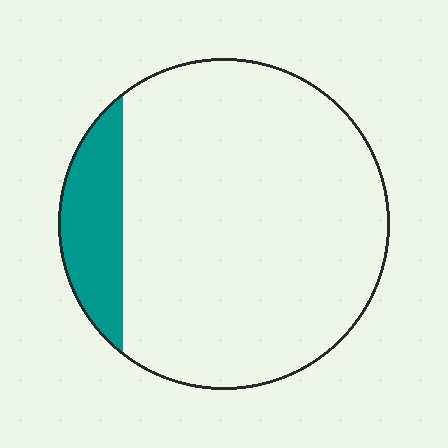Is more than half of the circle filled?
No.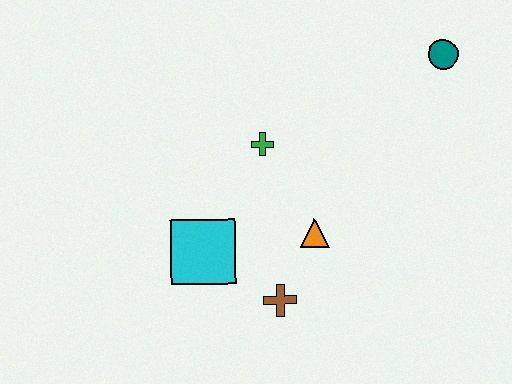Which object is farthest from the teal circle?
The cyan square is farthest from the teal circle.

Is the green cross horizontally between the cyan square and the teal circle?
Yes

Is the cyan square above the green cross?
No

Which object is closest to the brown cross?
The orange triangle is closest to the brown cross.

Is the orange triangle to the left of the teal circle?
Yes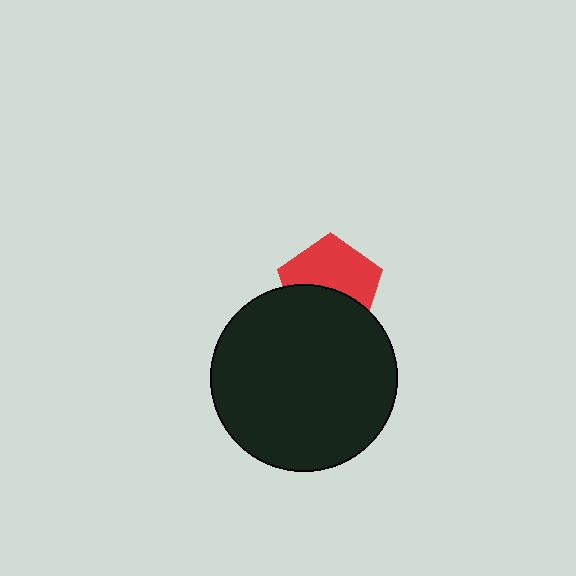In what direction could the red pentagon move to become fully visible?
The red pentagon could move up. That would shift it out from behind the black circle entirely.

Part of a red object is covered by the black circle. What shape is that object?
It is a pentagon.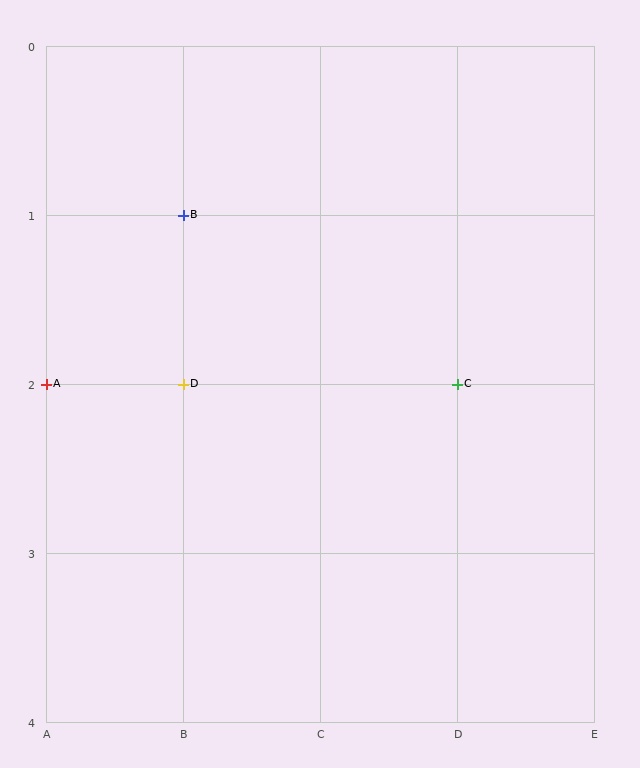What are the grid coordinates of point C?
Point C is at grid coordinates (D, 2).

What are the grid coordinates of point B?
Point B is at grid coordinates (B, 1).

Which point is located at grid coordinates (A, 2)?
Point A is at (A, 2).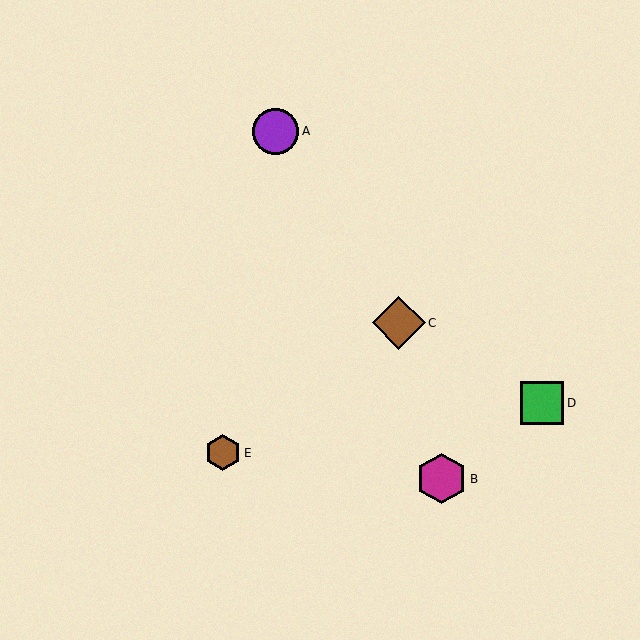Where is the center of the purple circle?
The center of the purple circle is at (276, 131).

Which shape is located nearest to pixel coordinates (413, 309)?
The brown diamond (labeled C) at (399, 323) is nearest to that location.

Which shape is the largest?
The brown diamond (labeled C) is the largest.